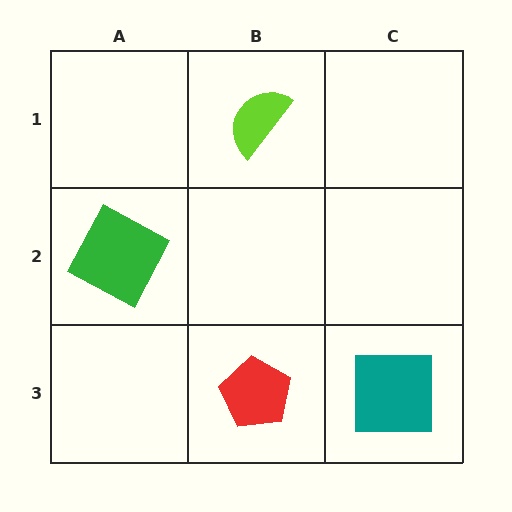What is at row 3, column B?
A red pentagon.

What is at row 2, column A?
A green square.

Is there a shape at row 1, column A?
No, that cell is empty.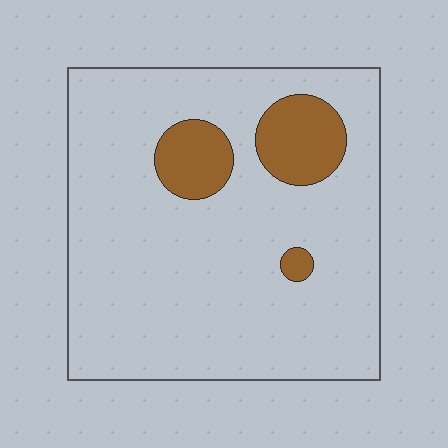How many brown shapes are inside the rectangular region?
3.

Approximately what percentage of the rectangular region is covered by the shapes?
Approximately 15%.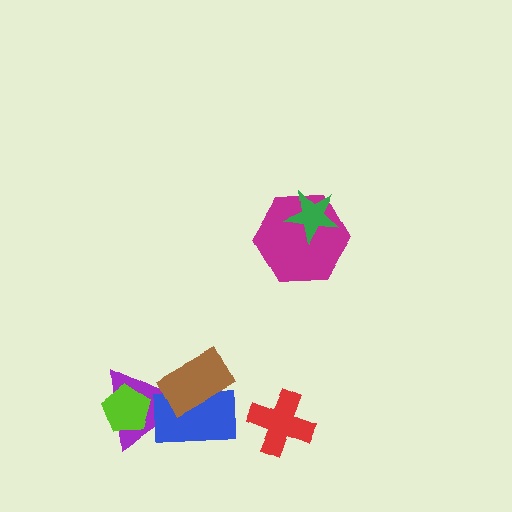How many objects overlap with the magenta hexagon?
1 object overlaps with the magenta hexagon.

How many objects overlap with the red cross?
0 objects overlap with the red cross.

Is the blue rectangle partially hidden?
Yes, it is partially covered by another shape.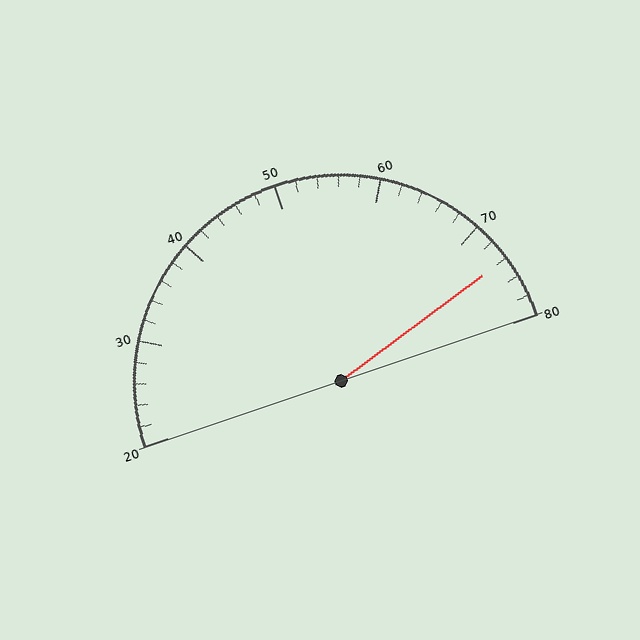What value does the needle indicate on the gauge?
The needle indicates approximately 74.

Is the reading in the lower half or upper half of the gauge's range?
The reading is in the upper half of the range (20 to 80).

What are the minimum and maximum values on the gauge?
The gauge ranges from 20 to 80.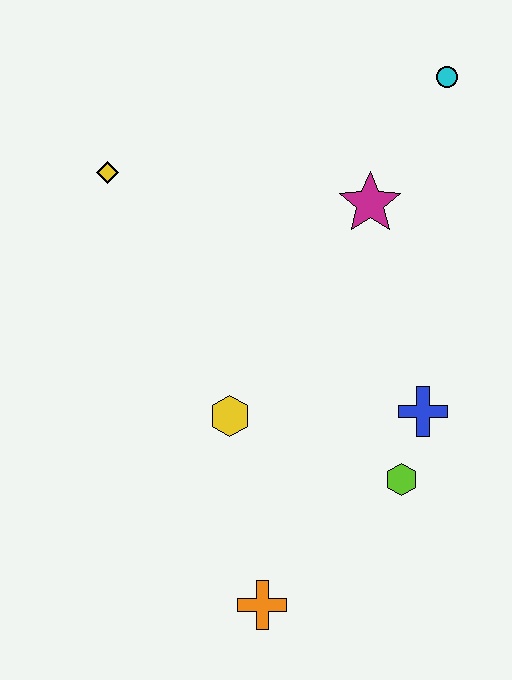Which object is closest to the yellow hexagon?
The lime hexagon is closest to the yellow hexagon.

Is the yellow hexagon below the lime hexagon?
No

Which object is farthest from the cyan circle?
The orange cross is farthest from the cyan circle.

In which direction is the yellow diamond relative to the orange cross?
The yellow diamond is above the orange cross.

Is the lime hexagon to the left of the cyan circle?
Yes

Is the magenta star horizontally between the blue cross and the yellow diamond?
Yes